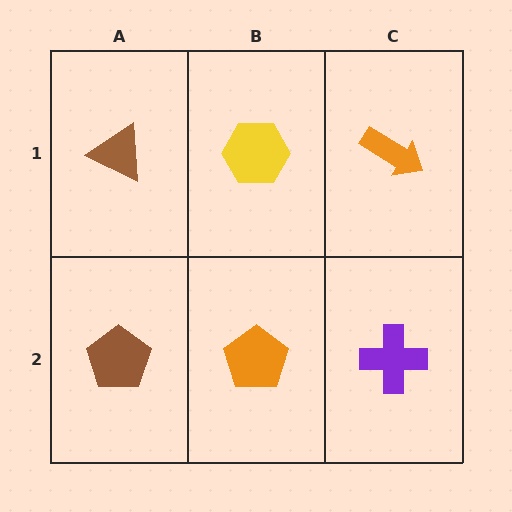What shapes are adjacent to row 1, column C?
A purple cross (row 2, column C), a yellow hexagon (row 1, column B).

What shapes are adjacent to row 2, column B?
A yellow hexagon (row 1, column B), a brown pentagon (row 2, column A), a purple cross (row 2, column C).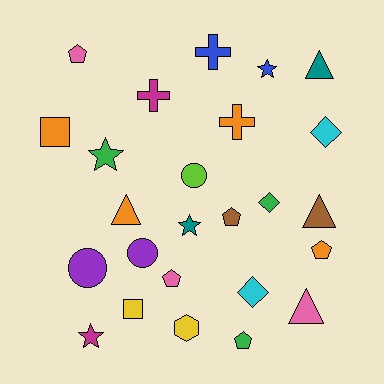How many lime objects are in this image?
There is 1 lime object.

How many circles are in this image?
There are 3 circles.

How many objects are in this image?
There are 25 objects.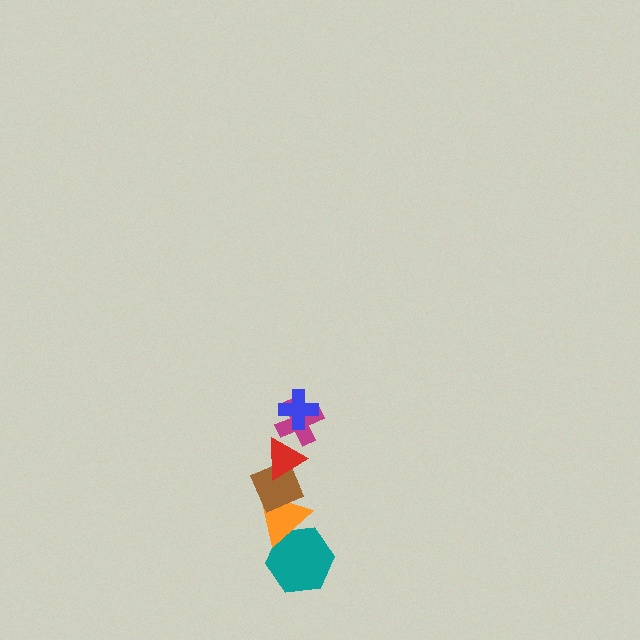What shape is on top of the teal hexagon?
The orange triangle is on top of the teal hexagon.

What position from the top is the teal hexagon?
The teal hexagon is 6th from the top.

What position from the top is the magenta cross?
The magenta cross is 2nd from the top.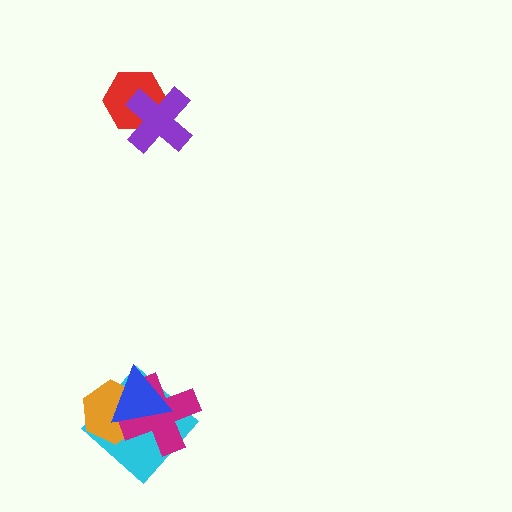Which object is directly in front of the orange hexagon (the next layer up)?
The magenta cross is directly in front of the orange hexagon.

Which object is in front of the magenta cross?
The blue triangle is in front of the magenta cross.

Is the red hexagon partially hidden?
Yes, it is partially covered by another shape.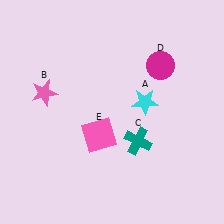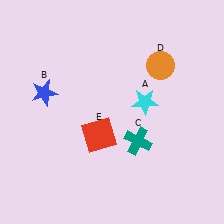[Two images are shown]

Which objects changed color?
B changed from pink to blue. D changed from magenta to orange. E changed from pink to red.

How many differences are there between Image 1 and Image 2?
There are 3 differences between the two images.